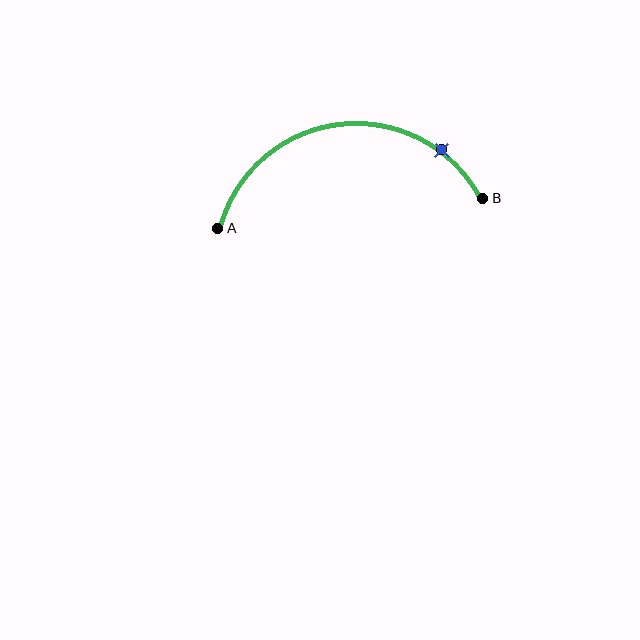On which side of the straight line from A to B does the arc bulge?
The arc bulges above the straight line connecting A and B.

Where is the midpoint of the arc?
The arc midpoint is the point on the curve farthest from the straight line joining A and B. It sits above that line.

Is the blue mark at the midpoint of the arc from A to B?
No. The blue mark lies on the arc but is closer to endpoint B. The arc midpoint would be at the point on the curve equidistant along the arc from both A and B.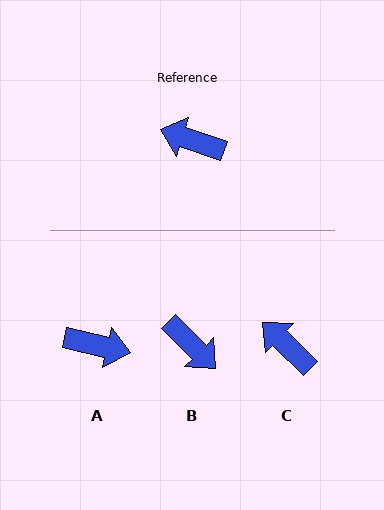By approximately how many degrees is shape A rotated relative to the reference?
Approximately 175 degrees clockwise.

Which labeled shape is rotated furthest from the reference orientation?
A, about 175 degrees away.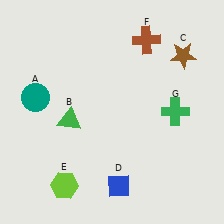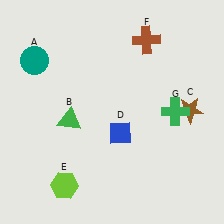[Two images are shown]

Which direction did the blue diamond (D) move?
The blue diamond (D) moved up.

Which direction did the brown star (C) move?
The brown star (C) moved down.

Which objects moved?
The objects that moved are: the teal circle (A), the brown star (C), the blue diamond (D).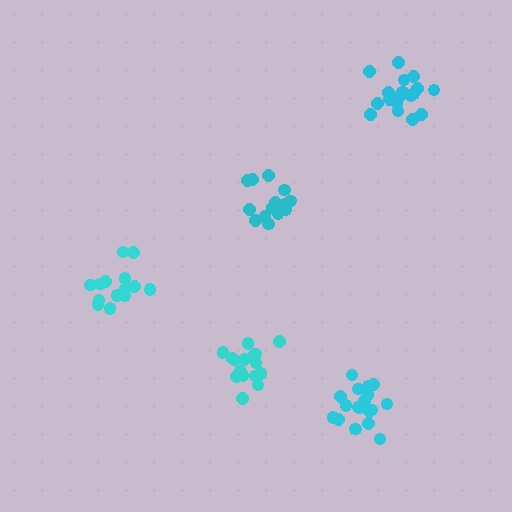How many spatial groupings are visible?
There are 5 spatial groupings.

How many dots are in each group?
Group 1: 17 dots, Group 2: 14 dots, Group 3: 20 dots, Group 4: 20 dots, Group 5: 14 dots (85 total).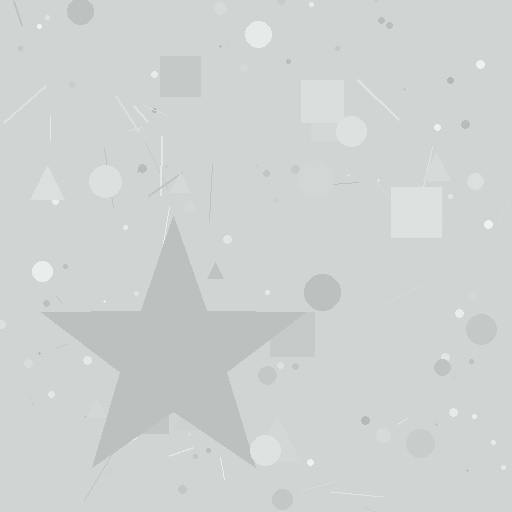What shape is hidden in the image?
A star is hidden in the image.